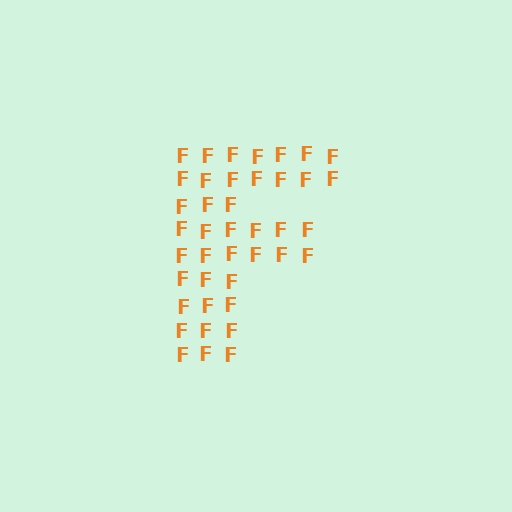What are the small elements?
The small elements are letter F's.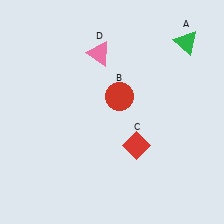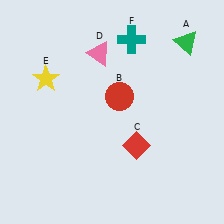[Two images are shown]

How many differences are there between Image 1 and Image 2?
There are 2 differences between the two images.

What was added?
A yellow star (E), a teal cross (F) were added in Image 2.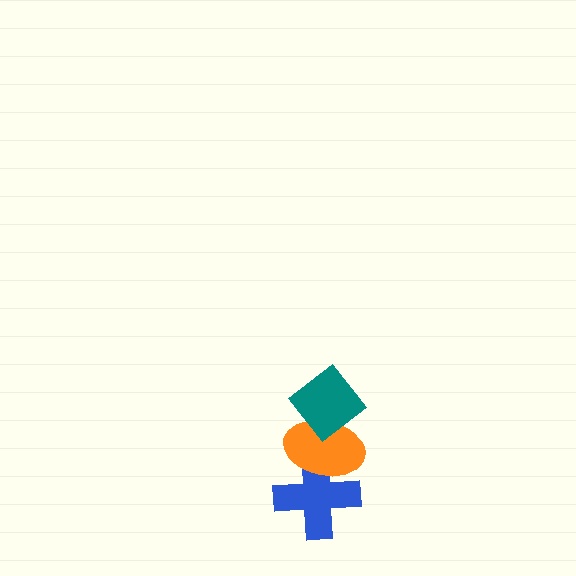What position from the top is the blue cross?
The blue cross is 3rd from the top.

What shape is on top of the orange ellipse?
The teal diamond is on top of the orange ellipse.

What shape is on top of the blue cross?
The orange ellipse is on top of the blue cross.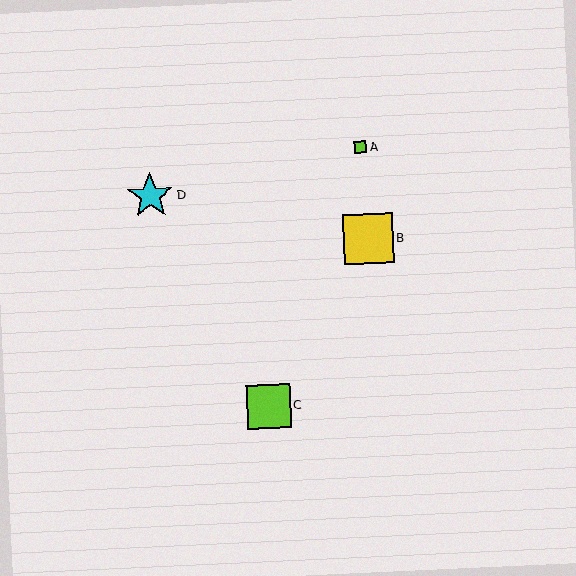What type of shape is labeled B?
Shape B is a yellow square.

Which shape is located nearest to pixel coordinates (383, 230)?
The yellow square (labeled B) at (368, 239) is nearest to that location.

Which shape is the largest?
The yellow square (labeled B) is the largest.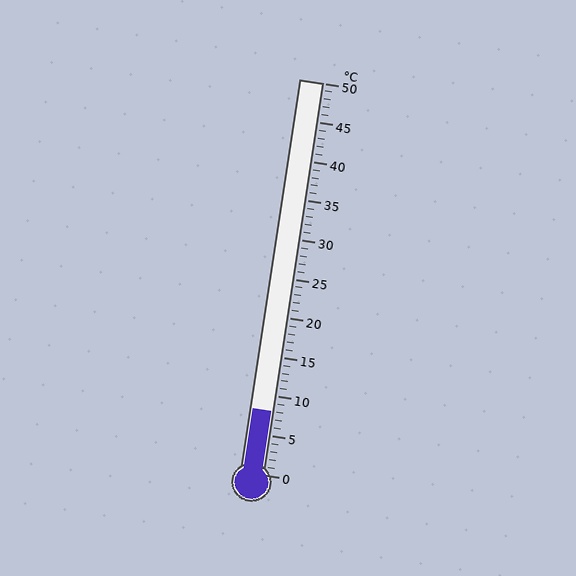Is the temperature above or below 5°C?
The temperature is above 5°C.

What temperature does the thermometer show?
The thermometer shows approximately 8°C.